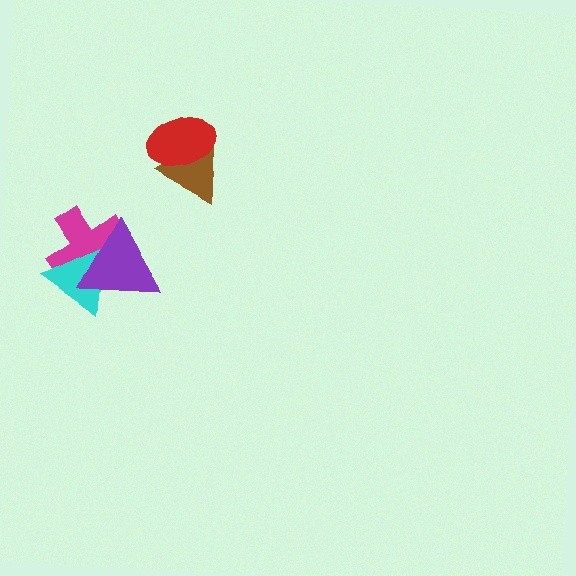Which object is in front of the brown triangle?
The red ellipse is in front of the brown triangle.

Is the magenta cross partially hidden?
Yes, it is partially covered by another shape.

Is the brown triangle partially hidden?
Yes, it is partially covered by another shape.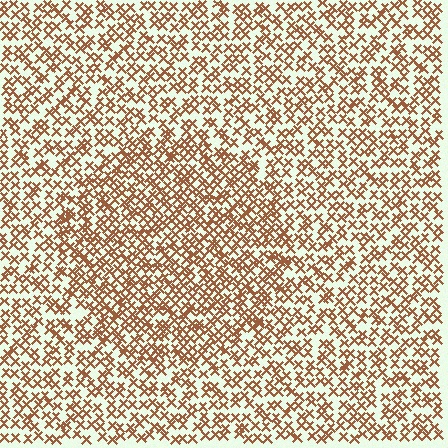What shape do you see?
I see a circle.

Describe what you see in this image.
The image contains small brown elements arranged at two different densities. A circle-shaped region is visible where the elements are more densely packed than the surrounding area.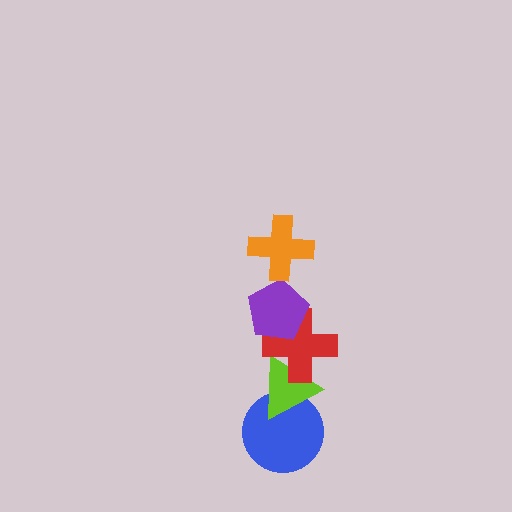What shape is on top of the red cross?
The purple pentagon is on top of the red cross.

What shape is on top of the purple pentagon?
The orange cross is on top of the purple pentagon.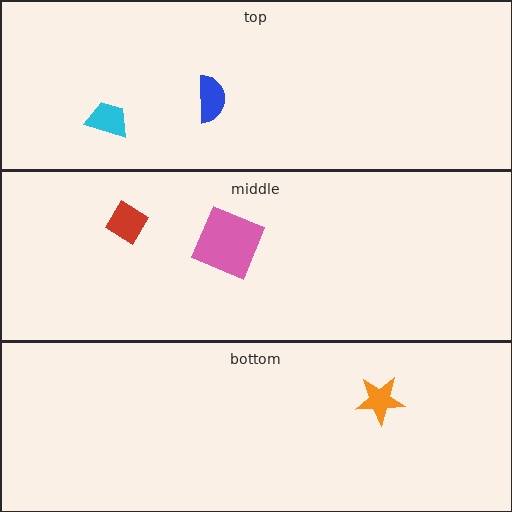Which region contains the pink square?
The middle region.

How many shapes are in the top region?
2.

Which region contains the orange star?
The bottom region.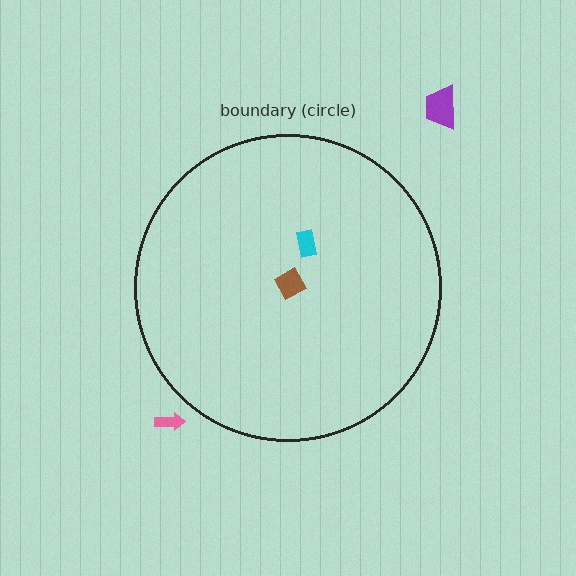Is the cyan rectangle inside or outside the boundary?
Inside.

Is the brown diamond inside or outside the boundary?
Inside.